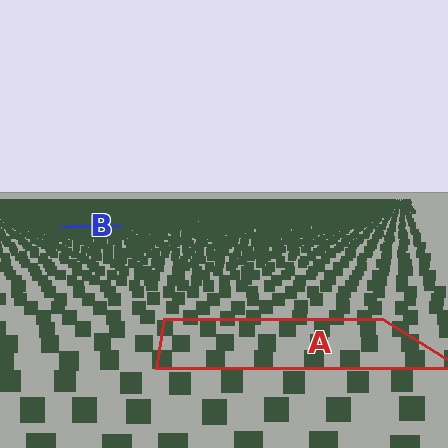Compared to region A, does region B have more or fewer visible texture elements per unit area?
Region B has more texture elements per unit area — they are packed more densely because it is farther away.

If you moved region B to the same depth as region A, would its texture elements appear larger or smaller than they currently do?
They would appear larger. At a closer depth, the same texture elements are projected at a bigger on-screen size.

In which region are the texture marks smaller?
The texture marks are smaller in region B, because it is farther away.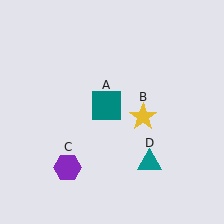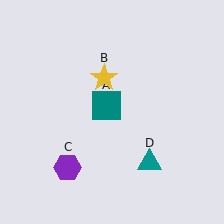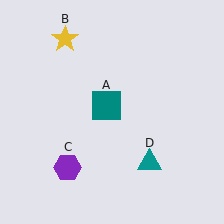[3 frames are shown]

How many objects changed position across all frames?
1 object changed position: yellow star (object B).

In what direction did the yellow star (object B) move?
The yellow star (object B) moved up and to the left.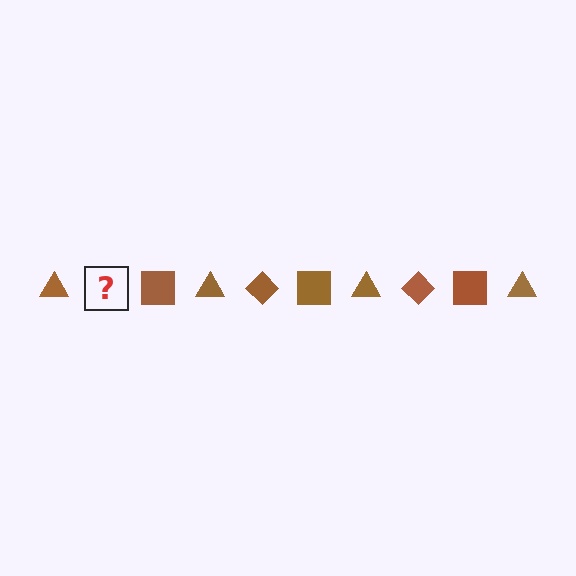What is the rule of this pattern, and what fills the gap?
The rule is that the pattern cycles through triangle, diamond, square shapes in brown. The gap should be filled with a brown diamond.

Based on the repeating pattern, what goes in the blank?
The blank should be a brown diamond.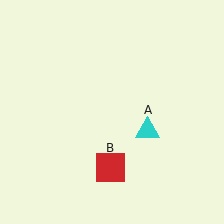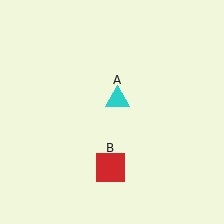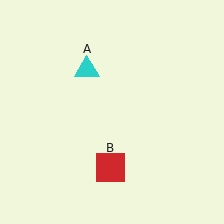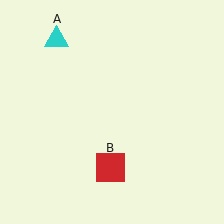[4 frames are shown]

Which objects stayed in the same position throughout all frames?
Red square (object B) remained stationary.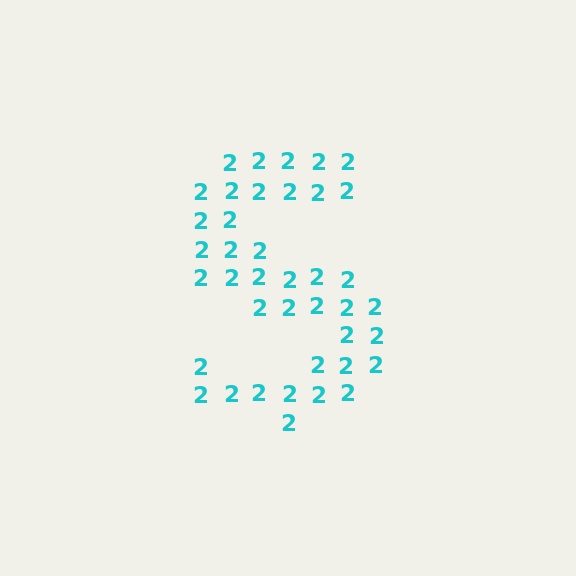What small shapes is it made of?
It is made of small digit 2's.